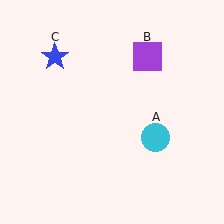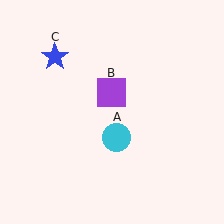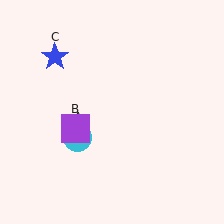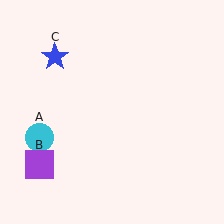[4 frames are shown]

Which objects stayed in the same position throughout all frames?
Blue star (object C) remained stationary.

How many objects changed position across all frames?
2 objects changed position: cyan circle (object A), purple square (object B).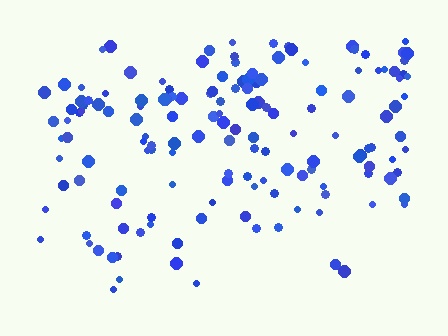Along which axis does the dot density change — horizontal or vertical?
Vertical.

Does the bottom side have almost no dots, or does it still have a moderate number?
Still a moderate number, just noticeably fewer than the top.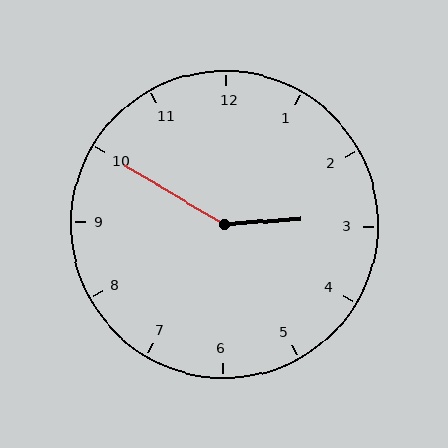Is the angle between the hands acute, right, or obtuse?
It is obtuse.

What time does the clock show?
2:50.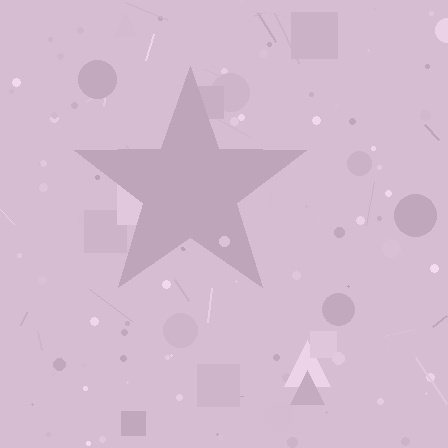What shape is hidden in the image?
A star is hidden in the image.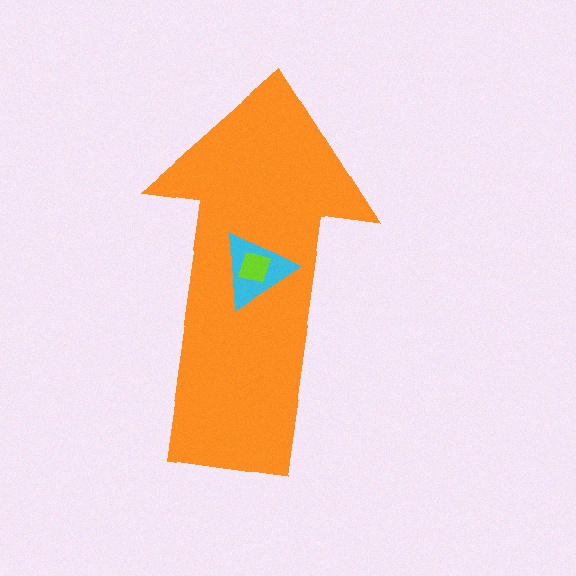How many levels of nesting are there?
3.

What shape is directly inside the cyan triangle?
The lime diamond.